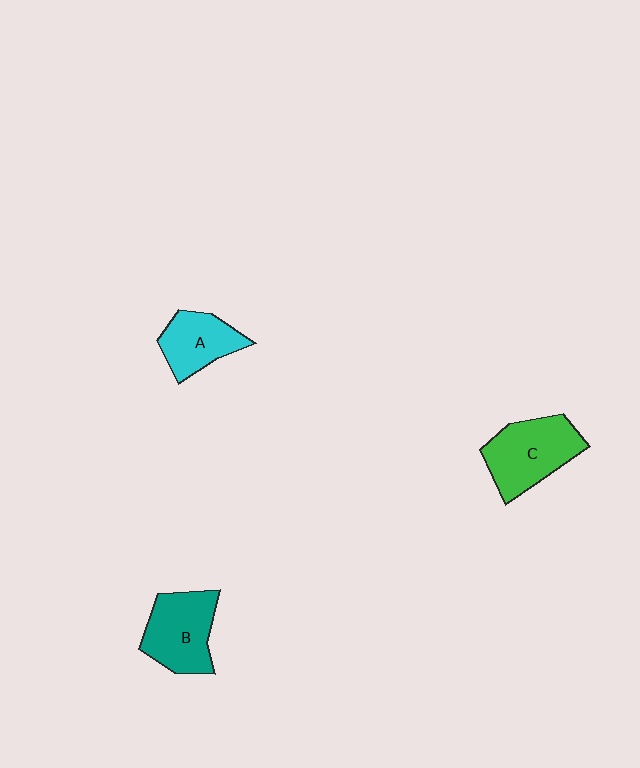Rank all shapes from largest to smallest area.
From largest to smallest: C (green), B (teal), A (cyan).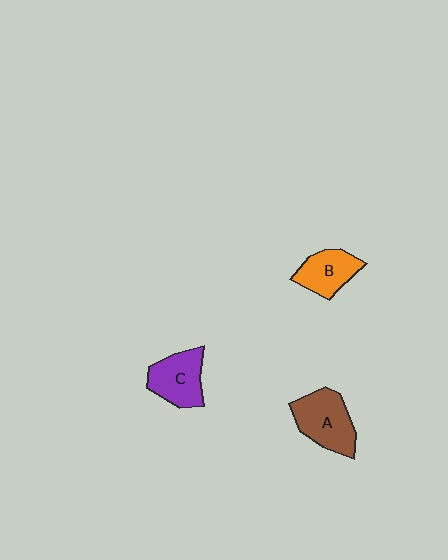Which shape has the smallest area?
Shape B (orange).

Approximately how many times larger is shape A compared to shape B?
Approximately 1.3 times.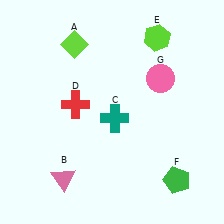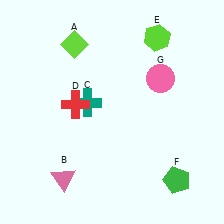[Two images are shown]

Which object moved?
The teal cross (C) moved left.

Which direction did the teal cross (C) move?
The teal cross (C) moved left.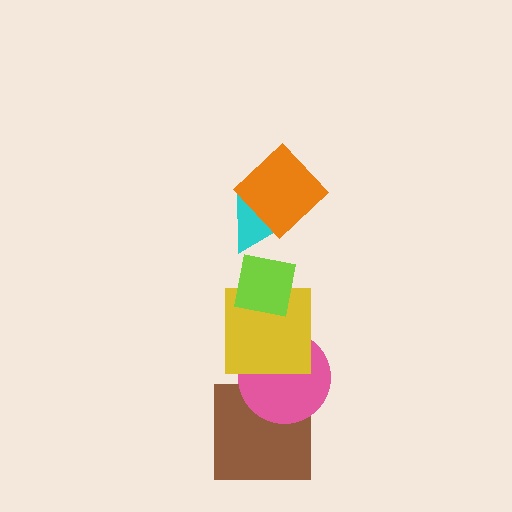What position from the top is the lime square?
The lime square is 3rd from the top.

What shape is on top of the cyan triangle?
The orange diamond is on top of the cyan triangle.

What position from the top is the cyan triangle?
The cyan triangle is 2nd from the top.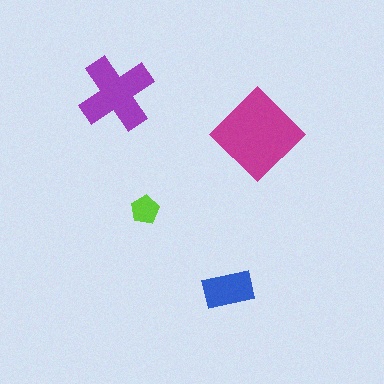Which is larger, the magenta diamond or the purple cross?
The magenta diamond.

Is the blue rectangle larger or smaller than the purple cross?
Smaller.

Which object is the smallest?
The lime pentagon.